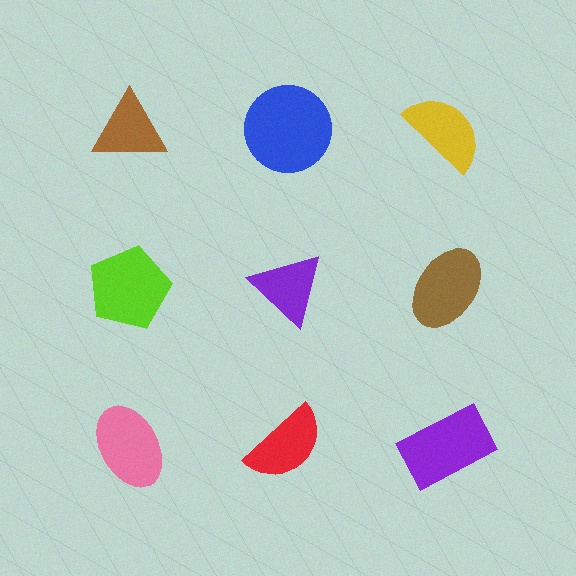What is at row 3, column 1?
A pink ellipse.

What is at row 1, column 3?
A yellow semicircle.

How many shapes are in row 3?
3 shapes.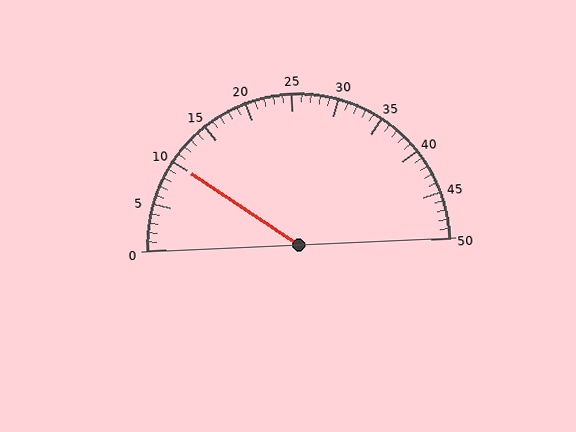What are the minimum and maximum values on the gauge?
The gauge ranges from 0 to 50.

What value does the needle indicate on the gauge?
The needle indicates approximately 10.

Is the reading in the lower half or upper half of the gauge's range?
The reading is in the lower half of the range (0 to 50).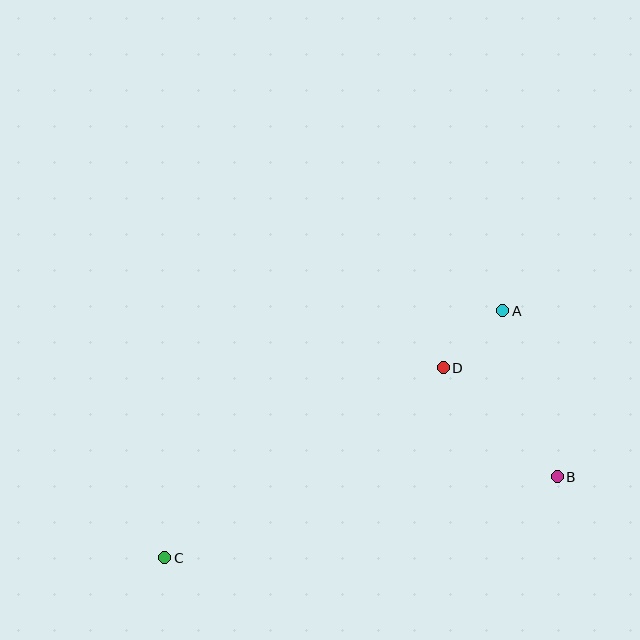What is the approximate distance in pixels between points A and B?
The distance between A and B is approximately 174 pixels.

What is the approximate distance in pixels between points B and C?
The distance between B and C is approximately 401 pixels.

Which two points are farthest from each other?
Points A and C are farthest from each other.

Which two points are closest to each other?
Points A and D are closest to each other.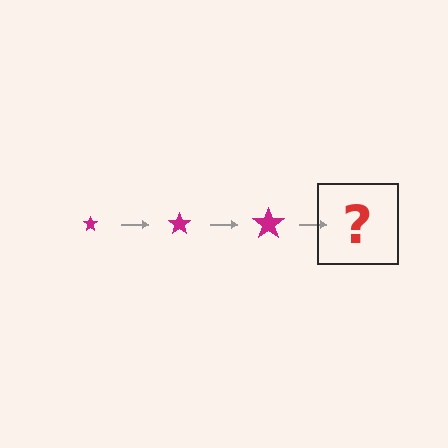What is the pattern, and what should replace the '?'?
The pattern is that the star gets progressively larger each step. The '?' should be a magenta star, larger than the previous one.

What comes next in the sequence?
The next element should be a magenta star, larger than the previous one.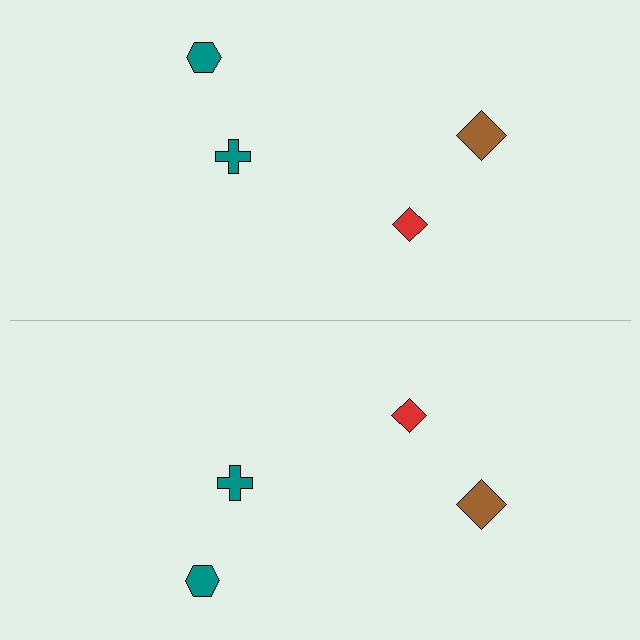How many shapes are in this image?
There are 8 shapes in this image.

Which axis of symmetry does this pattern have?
The pattern has a horizontal axis of symmetry running through the center of the image.